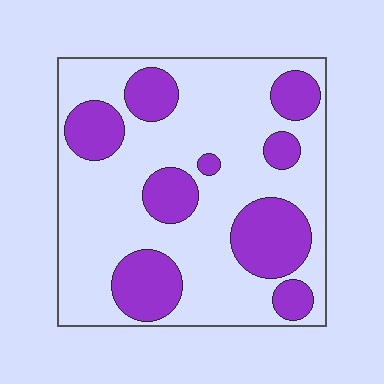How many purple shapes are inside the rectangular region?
9.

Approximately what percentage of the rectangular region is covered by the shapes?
Approximately 30%.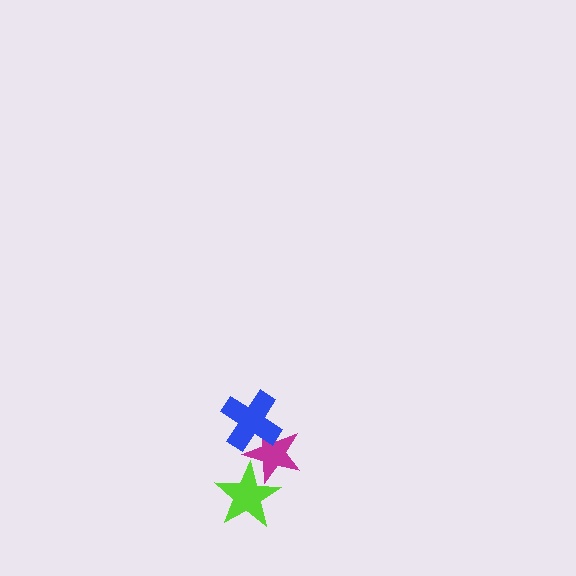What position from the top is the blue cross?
The blue cross is 1st from the top.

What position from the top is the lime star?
The lime star is 3rd from the top.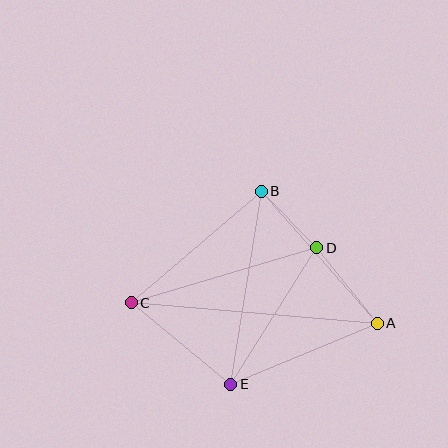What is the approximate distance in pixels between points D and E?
The distance between D and E is approximately 162 pixels.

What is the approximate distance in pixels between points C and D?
The distance between C and D is approximately 194 pixels.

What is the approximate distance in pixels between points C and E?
The distance between C and E is approximately 128 pixels.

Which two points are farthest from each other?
Points A and C are farthest from each other.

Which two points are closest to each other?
Points B and D are closest to each other.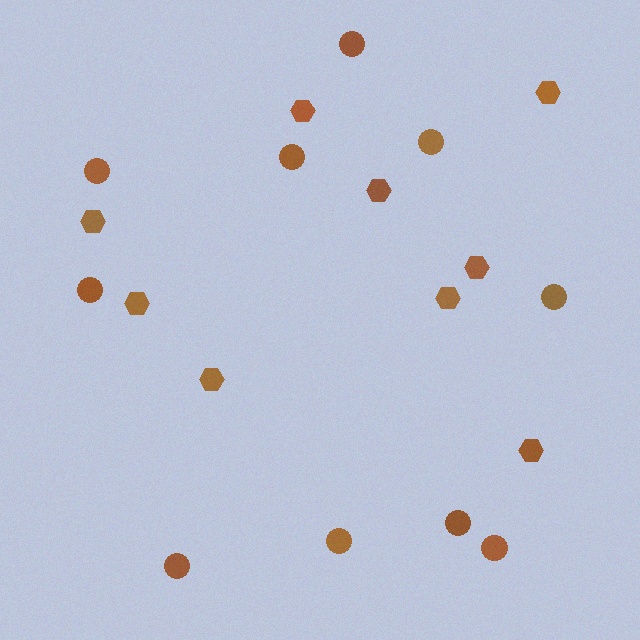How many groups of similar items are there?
There are 2 groups: one group of hexagons (9) and one group of circles (10).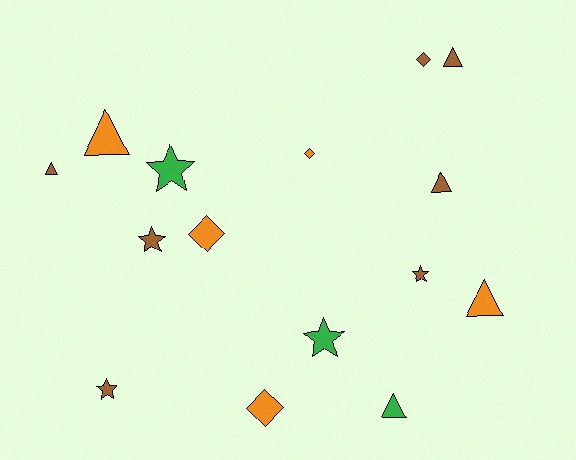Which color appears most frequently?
Brown, with 7 objects.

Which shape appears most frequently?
Triangle, with 6 objects.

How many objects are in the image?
There are 15 objects.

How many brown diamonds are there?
There is 1 brown diamond.